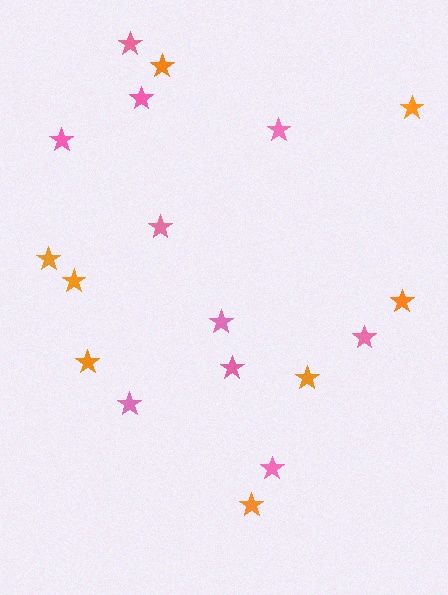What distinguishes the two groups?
There are 2 groups: one group of orange stars (8) and one group of pink stars (10).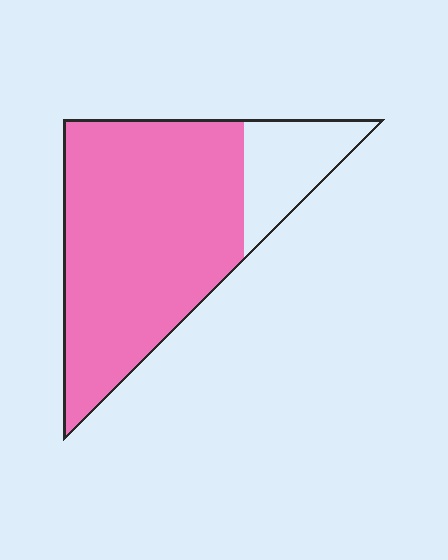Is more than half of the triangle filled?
Yes.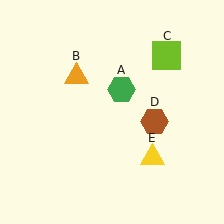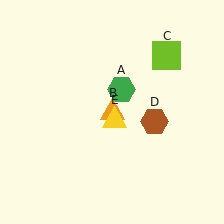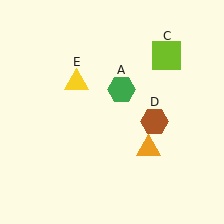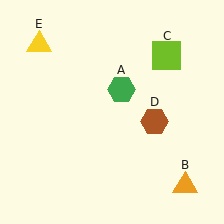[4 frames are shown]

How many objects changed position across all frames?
2 objects changed position: orange triangle (object B), yellow triangle (object E).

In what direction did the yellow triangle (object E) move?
The yellow triangle (object E) moved up and to the left.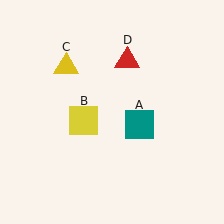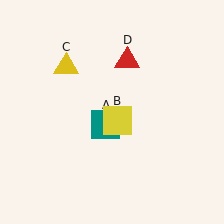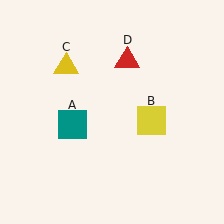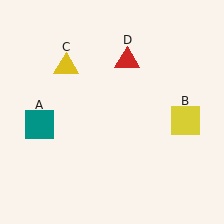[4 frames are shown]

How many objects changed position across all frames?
2 objects changed position: teal square (object A), yellow square (object B).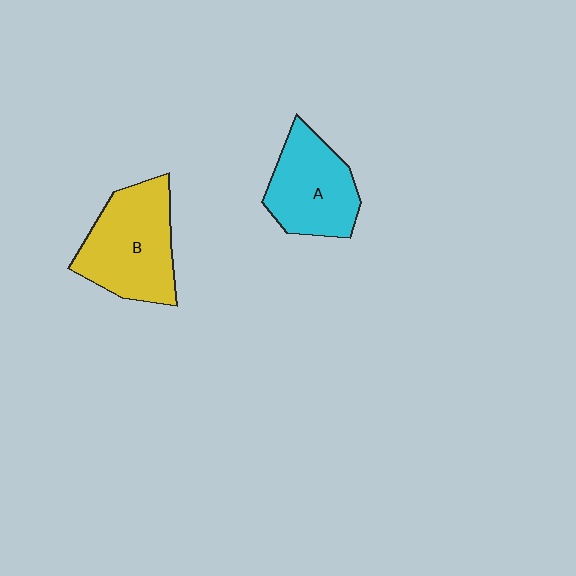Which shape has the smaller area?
Shape A (cyan).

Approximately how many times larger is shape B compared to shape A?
Approximately 1.2 times.